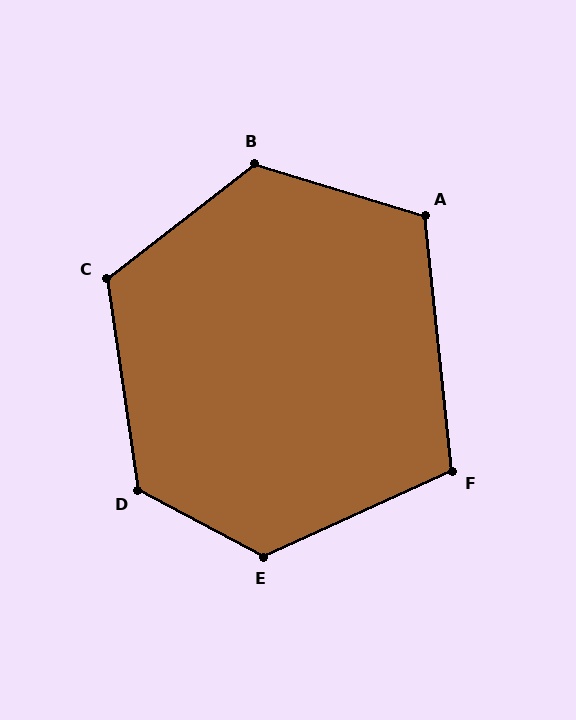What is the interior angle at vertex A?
Approximately 113 degrees (obtuse).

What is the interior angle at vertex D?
Approximately 127 degrees (obtuse).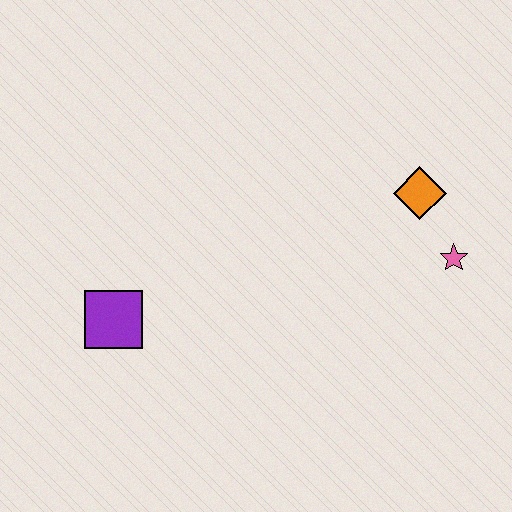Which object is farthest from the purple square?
The pink star is farthest from the purple square.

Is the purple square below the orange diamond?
Yes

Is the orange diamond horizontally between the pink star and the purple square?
Yes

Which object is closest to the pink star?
The orange diamond is closest to the pink star.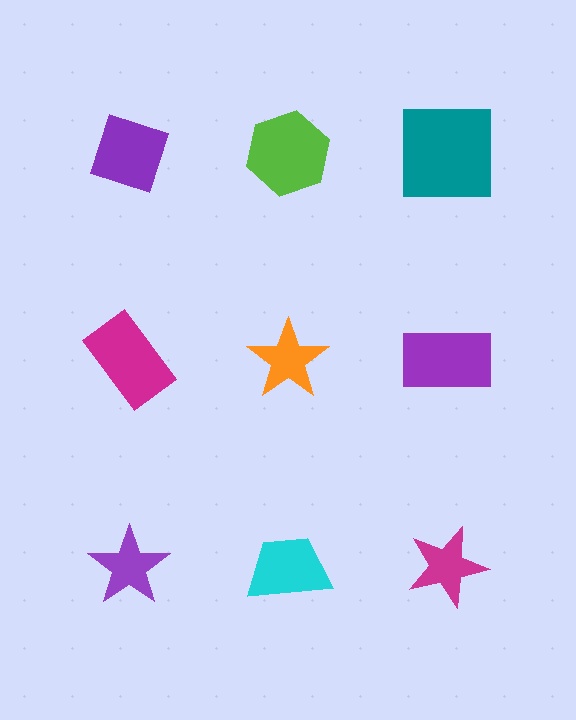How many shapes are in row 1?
3 shapes.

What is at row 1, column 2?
A lime hexagon.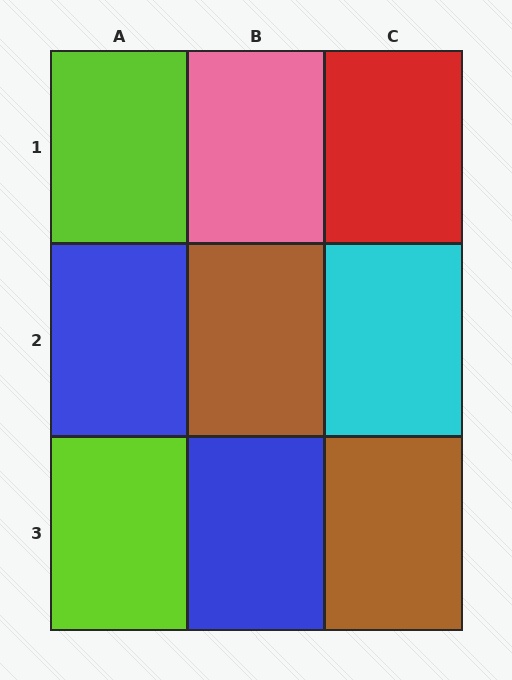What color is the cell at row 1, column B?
Pink.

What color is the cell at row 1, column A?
Lime.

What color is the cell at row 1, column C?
Red.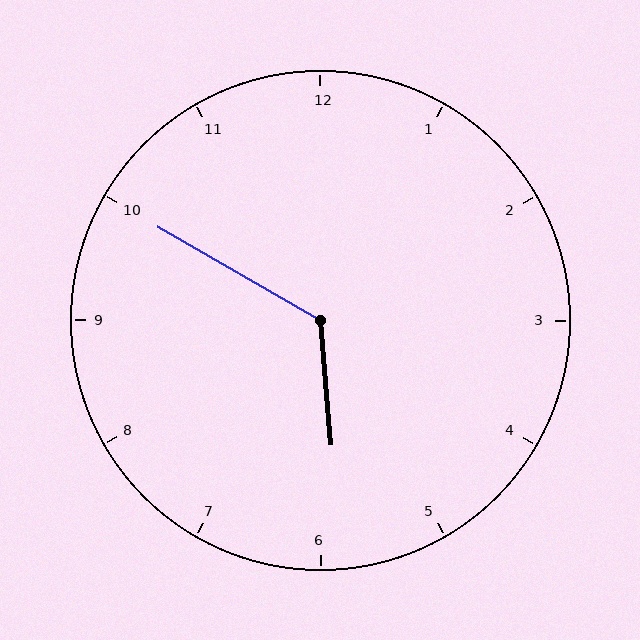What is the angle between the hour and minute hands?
Approximately 125 degrees.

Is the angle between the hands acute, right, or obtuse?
It is obtuse.